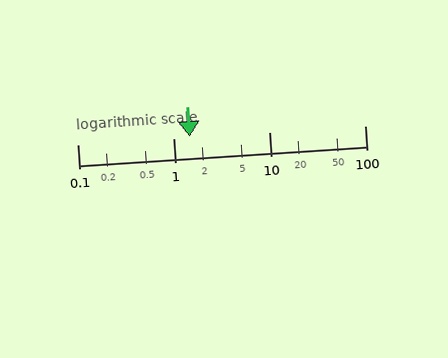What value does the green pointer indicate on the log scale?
The pointer indicates approximately 1.5.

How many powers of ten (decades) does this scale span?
The scale spans 3 decades, from 0.1 to 100.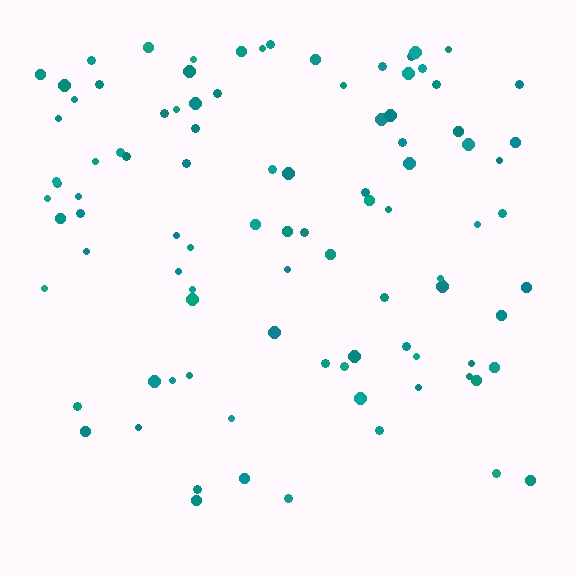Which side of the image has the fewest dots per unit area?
The bottom.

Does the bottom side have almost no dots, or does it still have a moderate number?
Still a moderate number, just noticeably fewer than the top.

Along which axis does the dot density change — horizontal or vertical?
Vertical.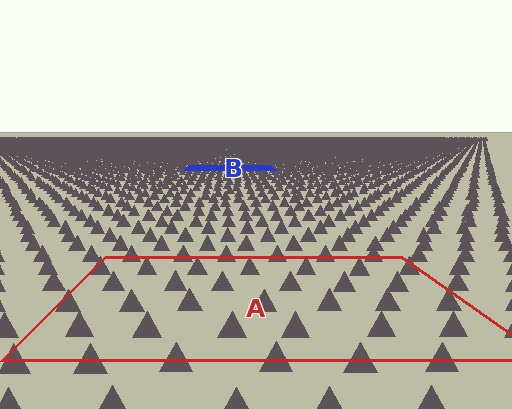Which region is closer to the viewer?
Region A is closer. The texture elements there are larger and more spread out.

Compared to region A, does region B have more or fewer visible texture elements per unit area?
Region B has more texture elements per unit area — they are packed more densely because it is farther away.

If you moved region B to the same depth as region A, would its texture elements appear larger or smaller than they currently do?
They would appear larger. At a closer depth, the same texture elements are projected at a bigger on-screen size.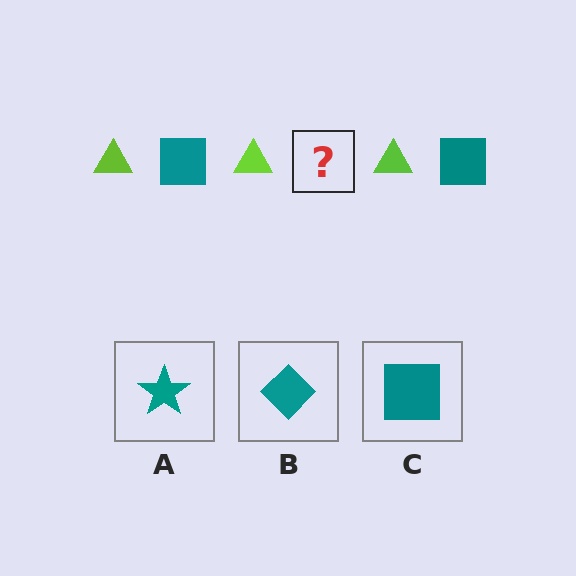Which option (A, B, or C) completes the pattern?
C.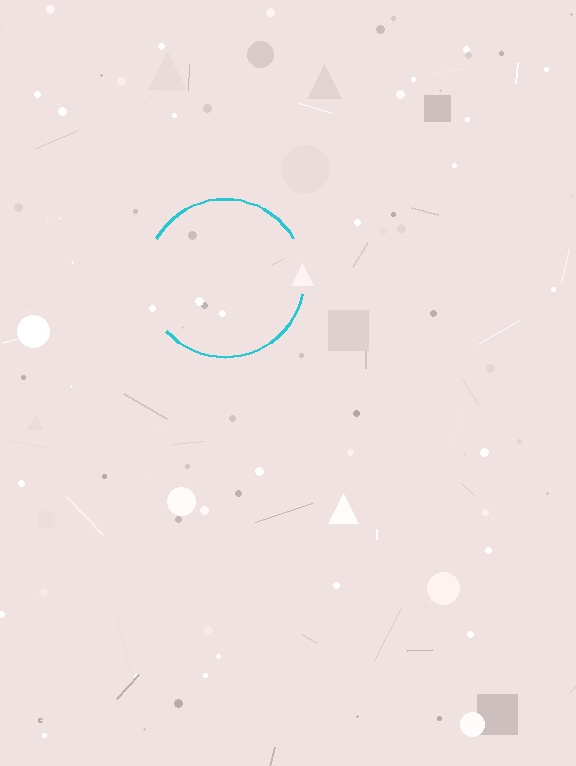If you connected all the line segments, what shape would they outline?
They would outline a circle.